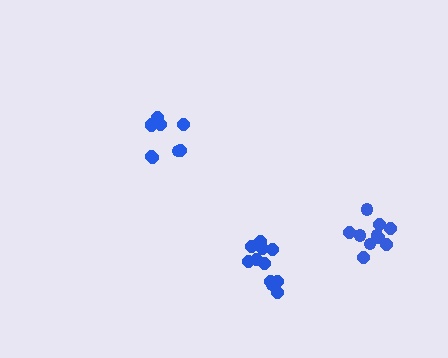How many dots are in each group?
Group 1: 11 dots, Group 2: 9 dots, Group 3: 10 dots (30 total).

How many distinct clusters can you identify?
There are 3 distinct clusters.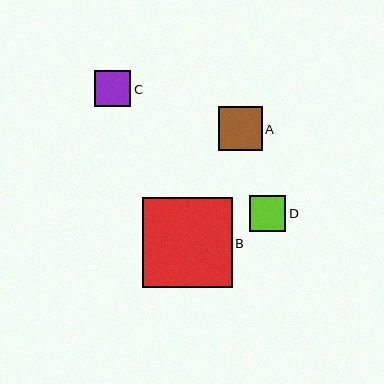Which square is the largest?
Square B is the largest with a size of approximately 90 pixels.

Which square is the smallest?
Square C is the smallest with a size of approximately 36 pixels.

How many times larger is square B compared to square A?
Square B is approximately 2.0 times the size of square A.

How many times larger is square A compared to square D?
Square A is approximately 1.2 times the size of square D.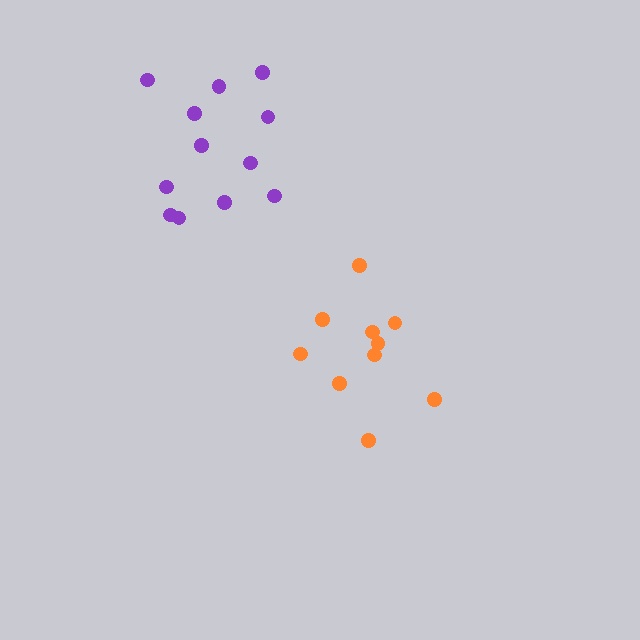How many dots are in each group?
Group 1: 12 dots, Group 2: 10 dots (22 total).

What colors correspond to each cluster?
The clusters are colored: purple, orange.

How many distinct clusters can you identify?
There are 2 distinct clusters.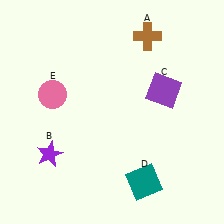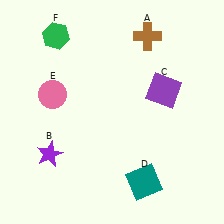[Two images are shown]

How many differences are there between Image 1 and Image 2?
There is 1 difference between the two images.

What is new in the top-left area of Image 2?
A green hexagon (F) was added in the top-left area of Image 2.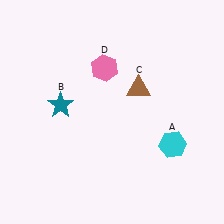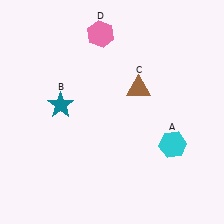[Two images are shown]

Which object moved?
The pink hexagon (D) moved up.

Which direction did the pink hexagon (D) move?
The pink hexagon (D) moved up.